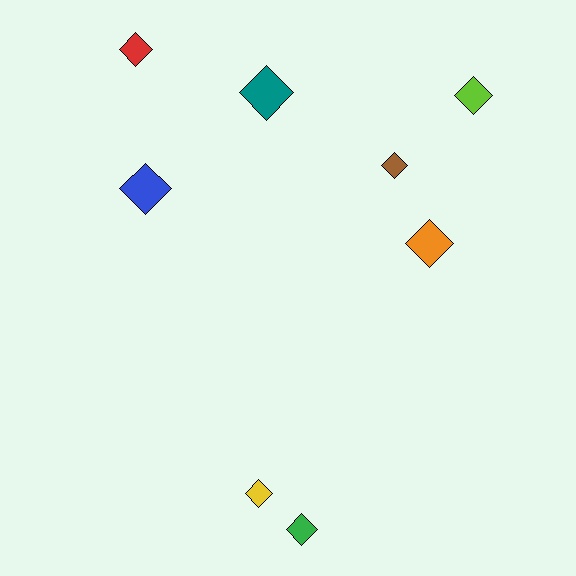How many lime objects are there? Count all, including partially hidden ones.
There is 1 lime object.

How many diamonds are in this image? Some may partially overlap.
There are 8 diamonds.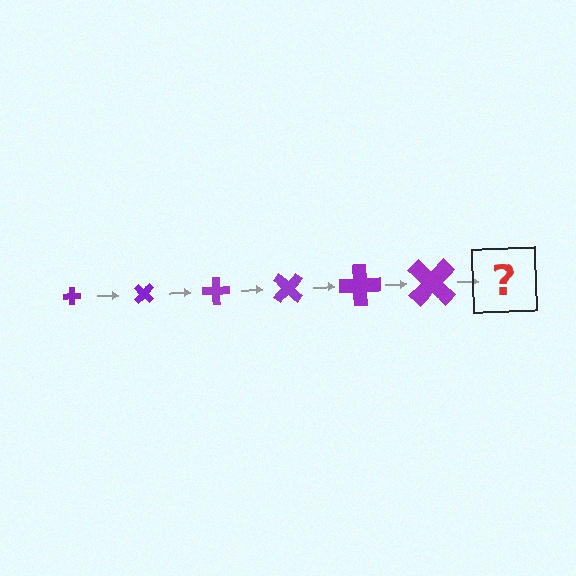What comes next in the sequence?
The next element should be a cross, larger than the previous one and rotated 270 degrees from the start.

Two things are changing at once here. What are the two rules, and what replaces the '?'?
The two rules are that the cross grows larger each step and it rotates 45 degrees each step. The '?' should be a cross, larger than the previous one and rotated 270 degrees from the start.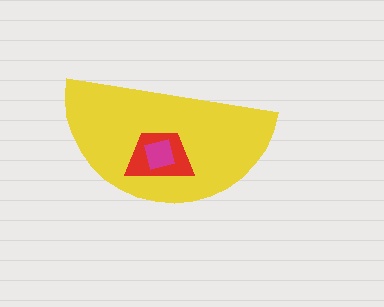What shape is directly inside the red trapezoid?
The magenta square.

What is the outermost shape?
The yellow semicircle.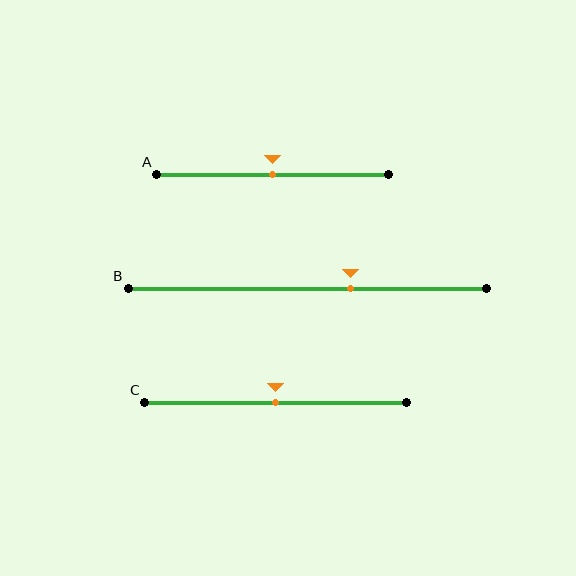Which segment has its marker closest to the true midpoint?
Segment A has its marker closest to the true midpoint.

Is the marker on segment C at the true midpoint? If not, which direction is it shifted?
Yes, the marker on segment C is at the true midpoint.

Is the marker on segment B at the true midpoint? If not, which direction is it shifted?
No, the marker on segment B is shifted to the right by about 12% of the segment length.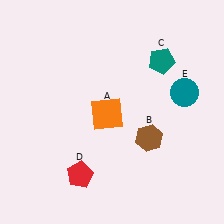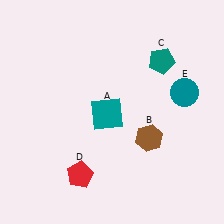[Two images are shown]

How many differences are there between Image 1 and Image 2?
There is 1 difference between the two images.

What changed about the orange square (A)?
In Image 1, A is orange. In Image 2, it changed to teal.